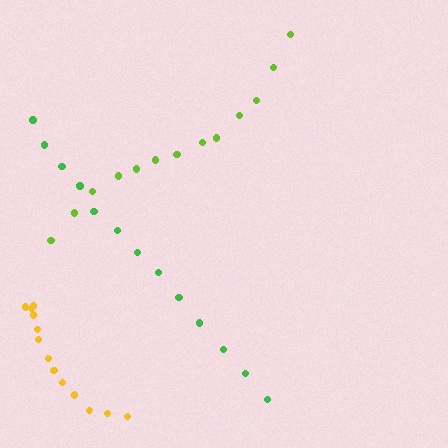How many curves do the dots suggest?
There are 3 distinct paths.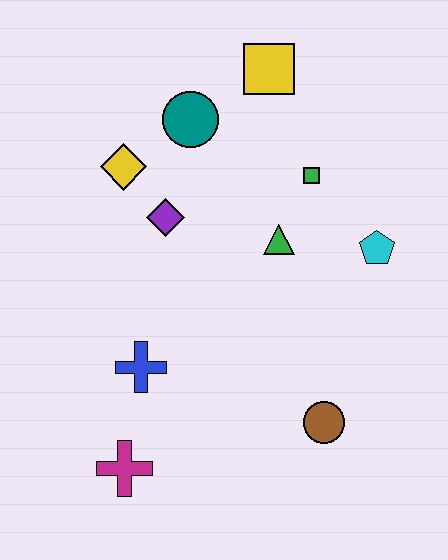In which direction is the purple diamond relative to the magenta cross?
The purple diamond is above the magenta cross.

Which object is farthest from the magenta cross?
The yellow square is farthest from the magenta cross.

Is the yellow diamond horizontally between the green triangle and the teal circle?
No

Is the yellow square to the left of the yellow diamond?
No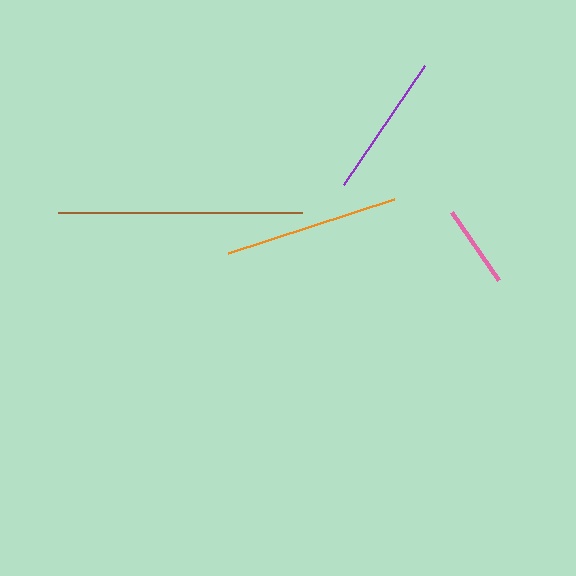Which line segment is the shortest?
The pink line is the shortest at approximately 82 pixels.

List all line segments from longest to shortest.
From longest to shortest: brown, orange, purple, pink.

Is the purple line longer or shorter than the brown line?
The brown line is longer than the purple line.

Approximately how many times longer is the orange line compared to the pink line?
The orange line is approximately 2.1 times the length of the pink line.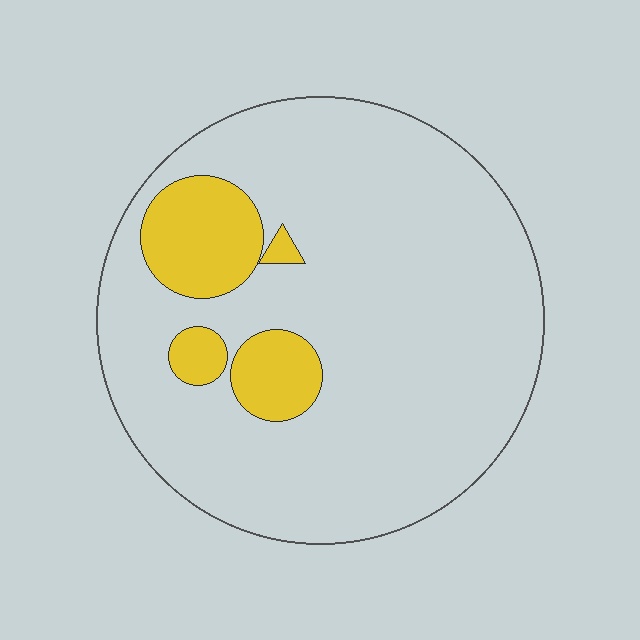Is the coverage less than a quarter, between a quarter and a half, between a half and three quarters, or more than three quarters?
Less than a quarter.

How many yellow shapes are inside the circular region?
4.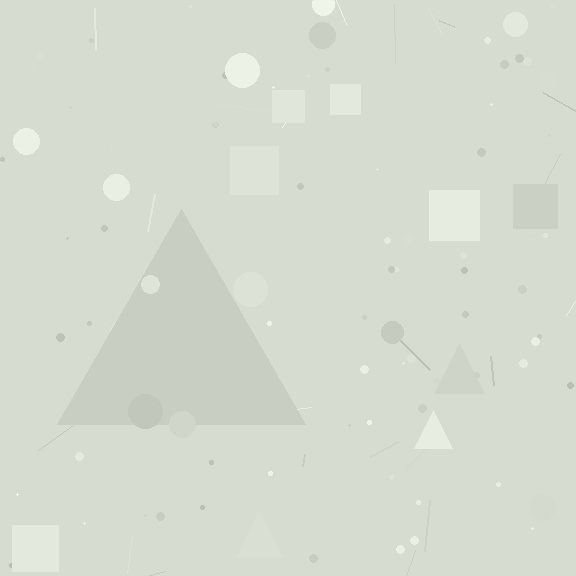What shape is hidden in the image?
A triangle is hidden in the image.